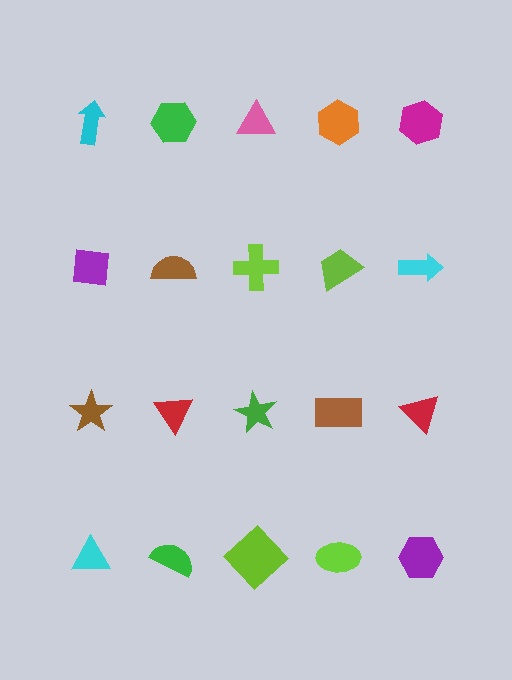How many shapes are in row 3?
5 shapes.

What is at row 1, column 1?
A cyan arrow.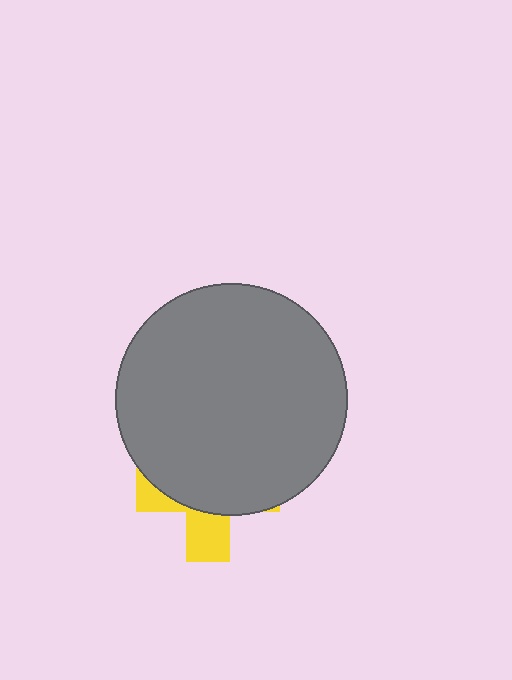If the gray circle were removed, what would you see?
You would see the complete yellow cross.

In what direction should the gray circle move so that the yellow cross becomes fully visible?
The gray circle should move up. That is the shortest direction to clear the overlap and leave the yellow cross fully visible.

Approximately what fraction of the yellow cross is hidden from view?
Roughly 70% of the yellow cross is hidden behind the gray circle.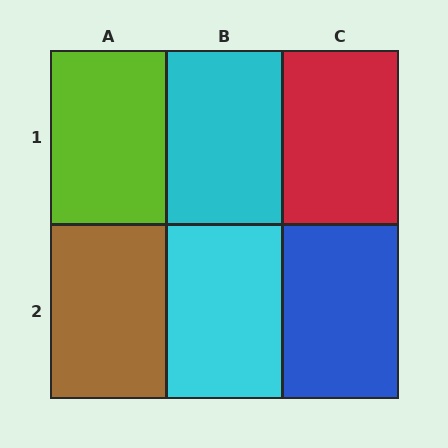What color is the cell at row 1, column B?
Cyan.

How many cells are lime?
1 cell is lime.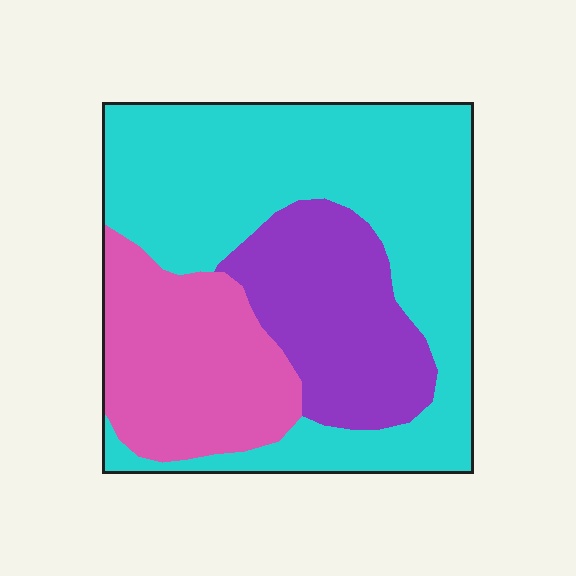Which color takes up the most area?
Cyan, at roughly 55%.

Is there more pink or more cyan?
Cyan.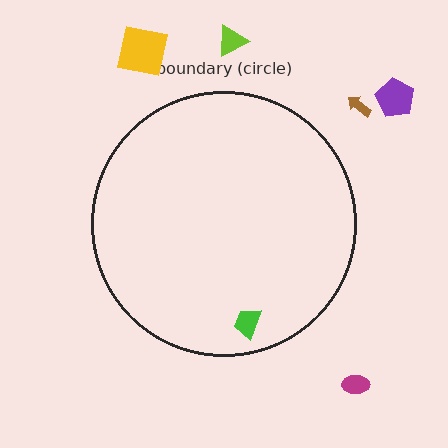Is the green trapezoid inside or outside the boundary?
Inside.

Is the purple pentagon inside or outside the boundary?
Outside.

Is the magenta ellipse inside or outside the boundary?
Outside.